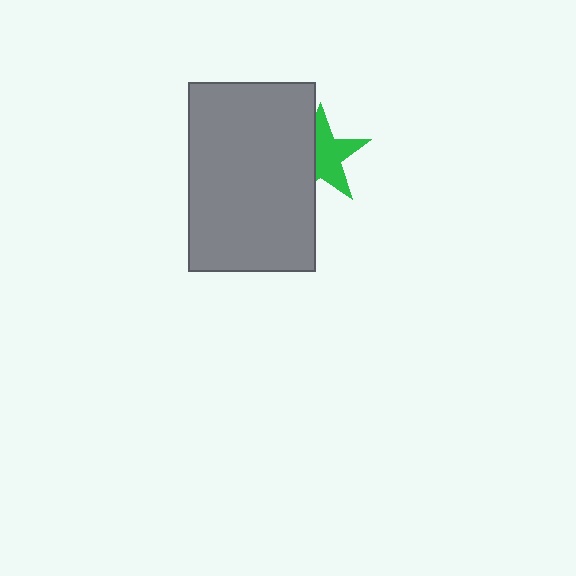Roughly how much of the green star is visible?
About half of it is visible (roughly 60%).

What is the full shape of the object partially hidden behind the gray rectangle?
The partially hidden object is a green star.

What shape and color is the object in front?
The object in front is a gray rectangle.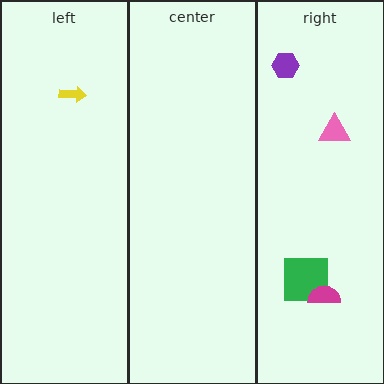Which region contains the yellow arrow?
The left region.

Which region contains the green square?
The right region.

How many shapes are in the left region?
1.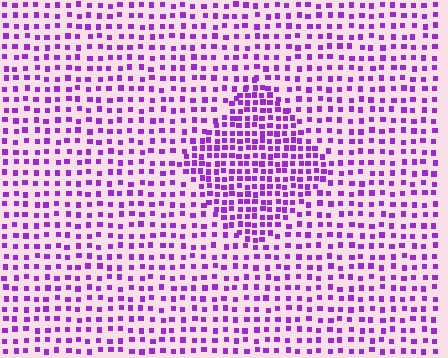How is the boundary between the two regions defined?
The boundary is defined by a change in element density (approximately 1.9x ratio). All elements are the same color, size, and shape.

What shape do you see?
I see a diamond.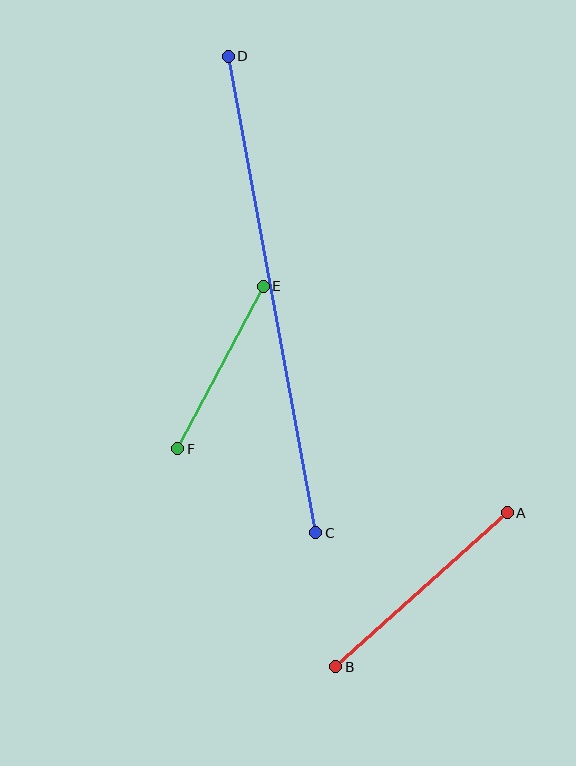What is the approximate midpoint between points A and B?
The midpoint is at approximately (422, 590) pixels.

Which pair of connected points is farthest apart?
Points C and D are farthest apart.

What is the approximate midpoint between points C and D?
The midpoint is at approximately (272, 294) pixels.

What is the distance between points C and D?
The distance is approximately 485 pixels.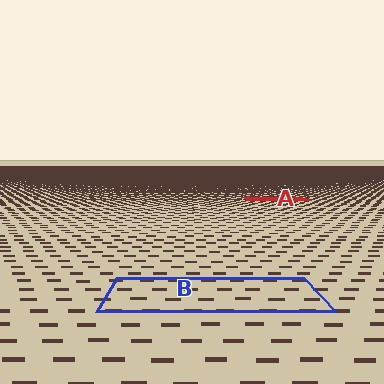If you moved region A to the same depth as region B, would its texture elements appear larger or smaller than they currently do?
They would appear larger. At a closer depth, the same texture elements are projected at a bigger on-screen size.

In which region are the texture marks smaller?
The texture marks are smaller in region A, because it is farther away.